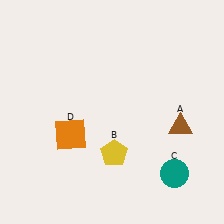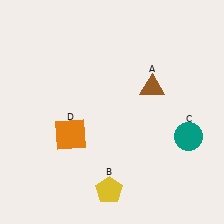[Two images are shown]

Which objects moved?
The objects that moved are: the brown triangle (A), the yellow pentagon (B), the teal circle (C).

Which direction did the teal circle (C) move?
The teal circle (C) moved up.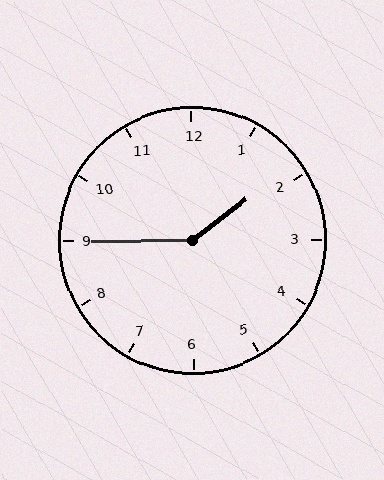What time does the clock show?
1:45.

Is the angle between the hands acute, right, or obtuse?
It is obtuse.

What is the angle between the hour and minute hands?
Approximately 142 degrees.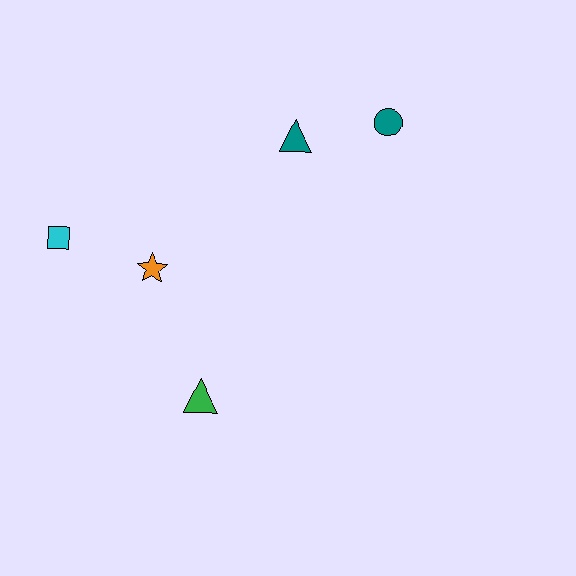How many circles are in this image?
There is 1 circle.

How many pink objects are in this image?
There are no pink objects.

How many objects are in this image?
There are 5 objects.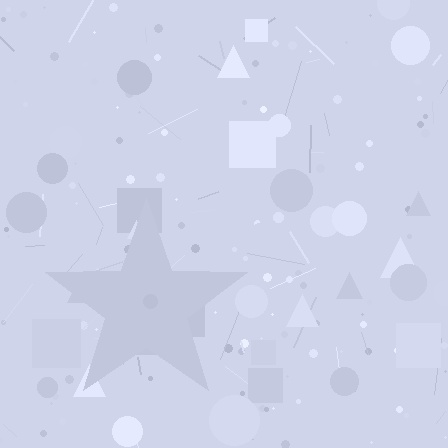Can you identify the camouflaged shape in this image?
The camouflaged shape is a star.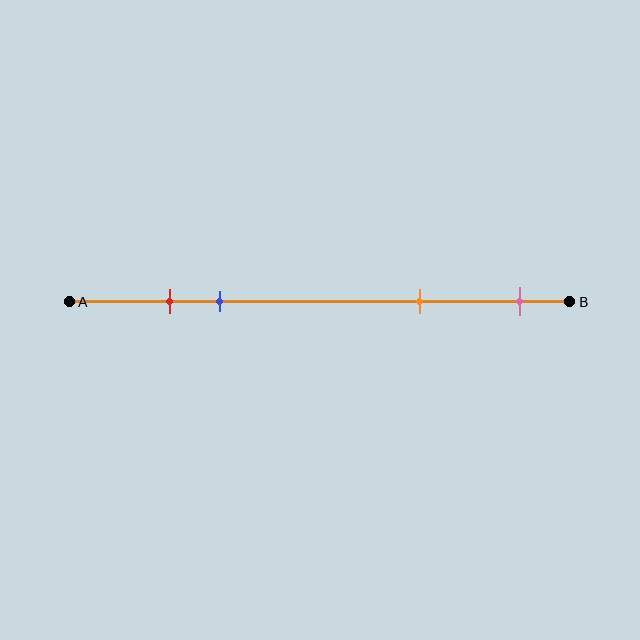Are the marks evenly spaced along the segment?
No, the marks are not evenly spaced.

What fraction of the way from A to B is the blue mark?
The blue mark is approximately 30% (0.3) of the way from A to B.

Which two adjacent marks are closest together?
The red and blue marks are the closest adjacent pair.